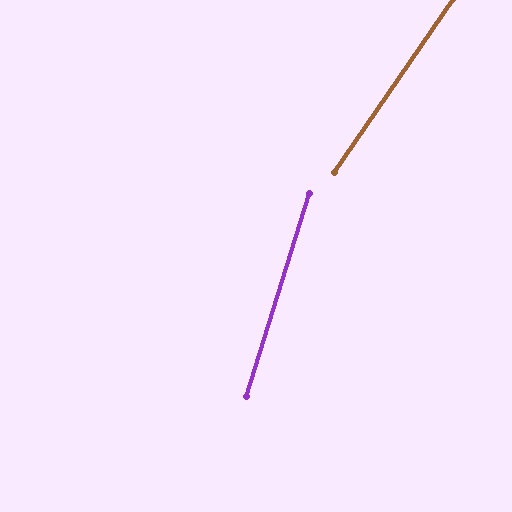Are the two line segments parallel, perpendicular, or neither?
Neither parallel nor perpendicular — they differ by about 17°.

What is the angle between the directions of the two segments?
Approximately 17 degrees.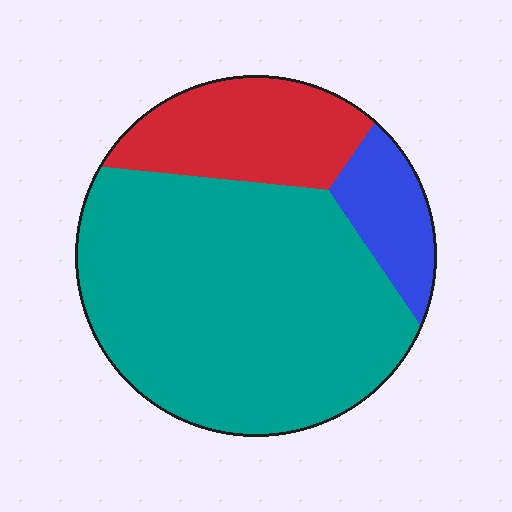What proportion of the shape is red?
Red takes up less than a quarter of the shape.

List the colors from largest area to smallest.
From largest to smallest: teal, red, blue.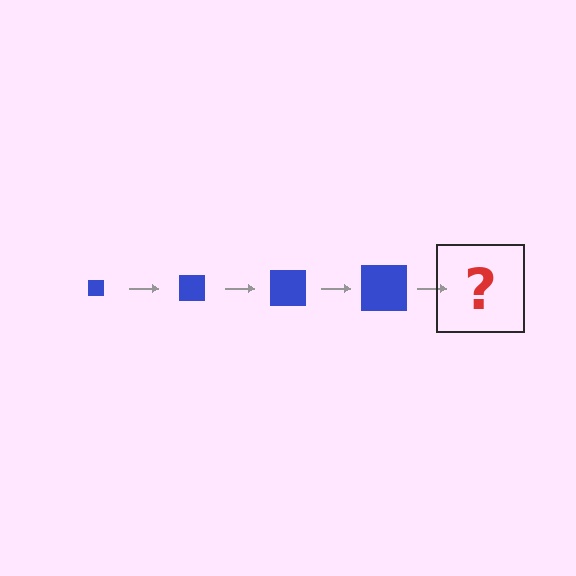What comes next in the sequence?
The next element should be a blue square, larger than the previous one.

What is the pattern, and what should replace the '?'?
The pattern is that the square gets progressively larger each step. The '?' should be a blue square, larger than the previous one.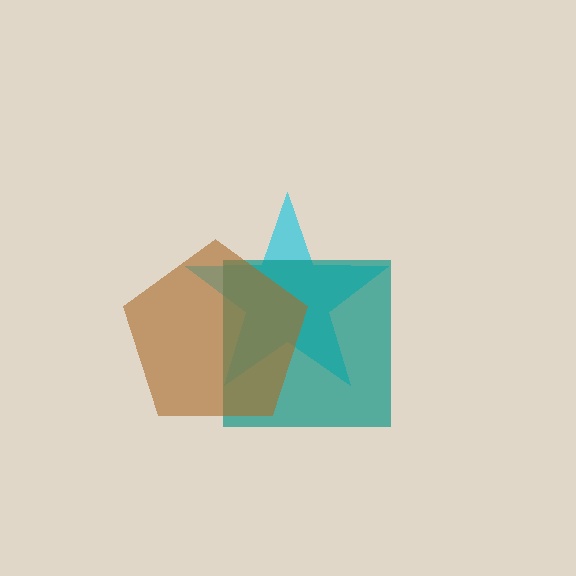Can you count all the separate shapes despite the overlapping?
Yes, there are 3 separate shapes.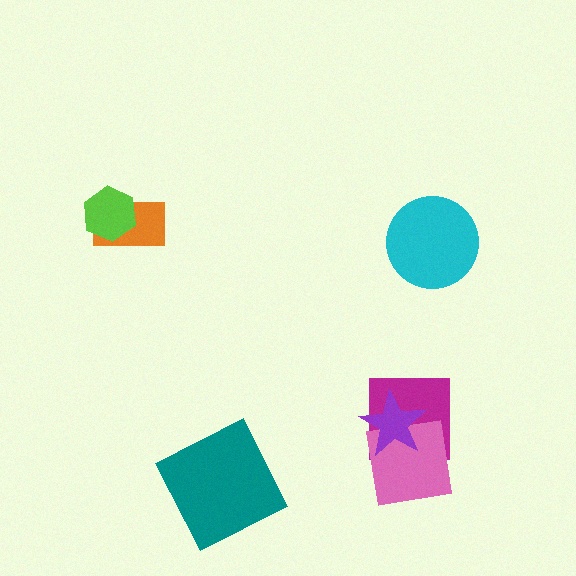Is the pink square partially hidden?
Yes, it is partially covered by another shape.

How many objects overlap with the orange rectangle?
1 object overlaps with the orange rectangle.